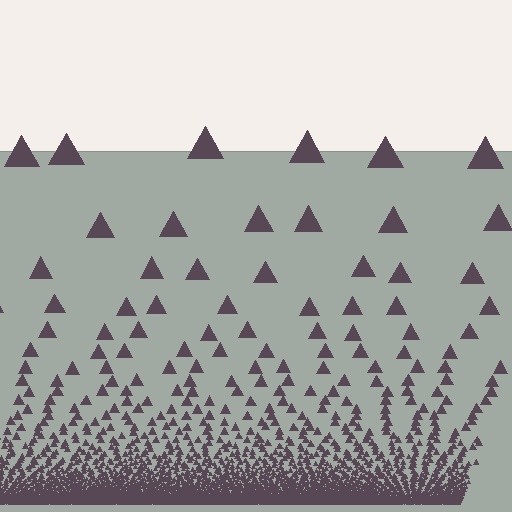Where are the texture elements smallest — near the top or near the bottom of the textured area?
Near the bottom.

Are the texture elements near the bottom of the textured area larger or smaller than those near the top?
Smaller. The gradient is inverted — elements near the bottom are smaller and denser.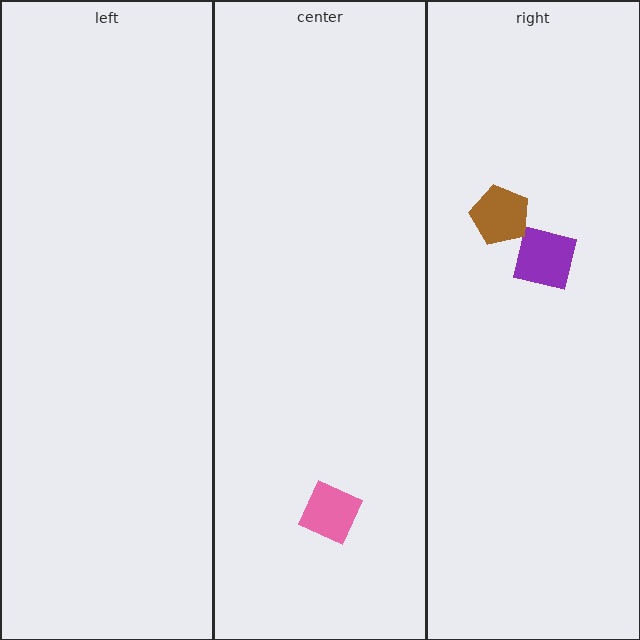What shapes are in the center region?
The pink square.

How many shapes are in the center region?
1.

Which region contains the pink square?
The center region.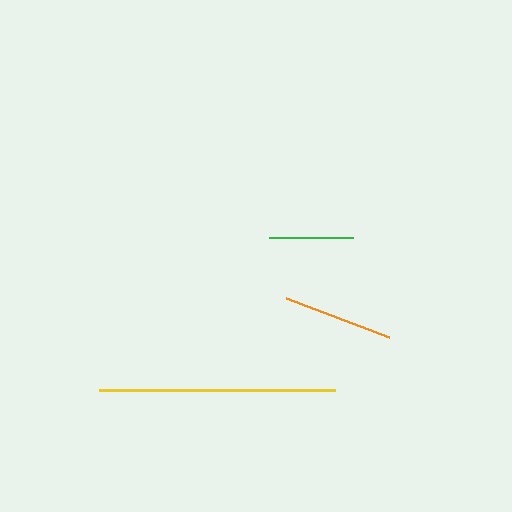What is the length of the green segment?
The green segment is approximately 83 pixels long.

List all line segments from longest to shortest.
From longest to shortest: yellow, orange, green.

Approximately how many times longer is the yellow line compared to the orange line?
The yellow line is approximately 2.1 times the length of the orange line.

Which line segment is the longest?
The yellow line is the longest at approximately 236 pixels.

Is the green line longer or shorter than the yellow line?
The yellow line is longer than the green line.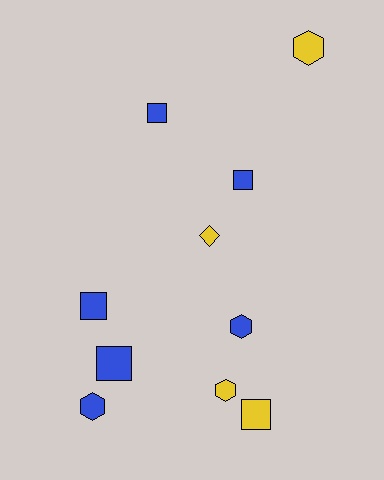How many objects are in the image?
There are 10 objects.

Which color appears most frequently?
Blue, with 6 objects.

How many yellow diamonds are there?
There is 1 yellow diamond.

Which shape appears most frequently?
Square, with 5 objects.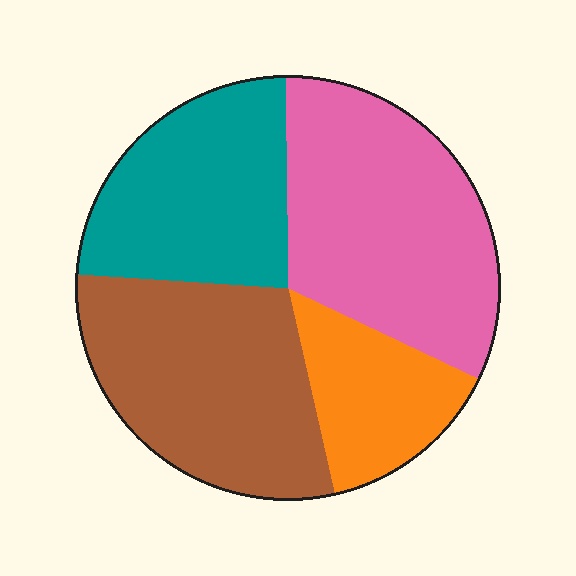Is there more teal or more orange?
Teal.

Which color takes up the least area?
Orange, at roughly 15%.